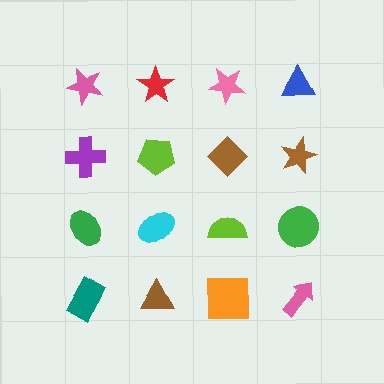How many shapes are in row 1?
4 shapes.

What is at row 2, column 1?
A purple cross.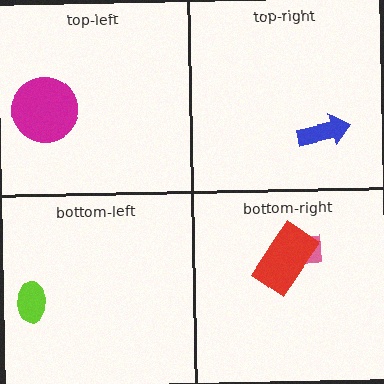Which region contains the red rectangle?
The bottom-right region.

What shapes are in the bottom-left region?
The lime ellipse.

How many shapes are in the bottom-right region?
2.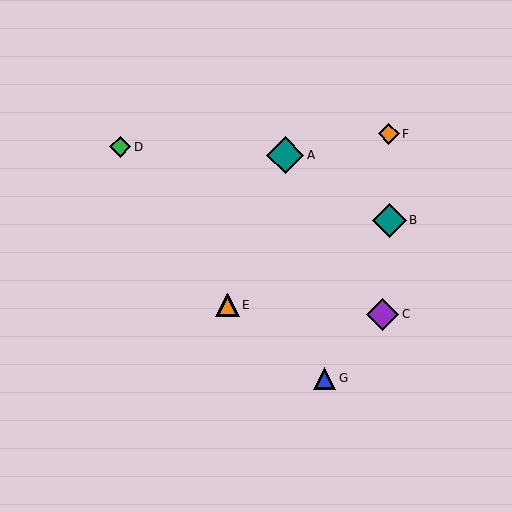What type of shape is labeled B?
Shape B is a teal diamond.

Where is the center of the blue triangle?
The center of the blue triangle is at (325, 378).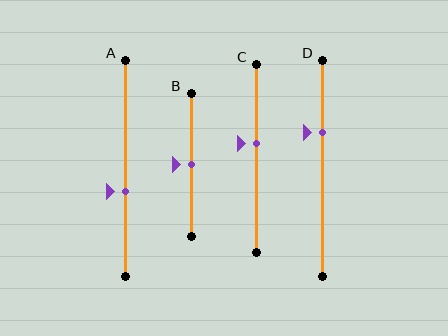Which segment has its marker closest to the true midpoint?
Segment B has its marker closest to the true midpoint.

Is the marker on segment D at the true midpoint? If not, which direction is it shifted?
No, the marker on segment D is shifted upward by about 16% of the segment length.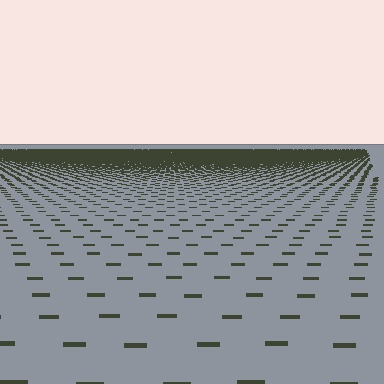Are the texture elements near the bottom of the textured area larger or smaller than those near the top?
Larger. Near the bottom, elements are closer to the viewer and appear at a bigger on-screen size.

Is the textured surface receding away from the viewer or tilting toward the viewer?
The surface is receding away from the viewer. Texture elements get smaller and denser toward the top.